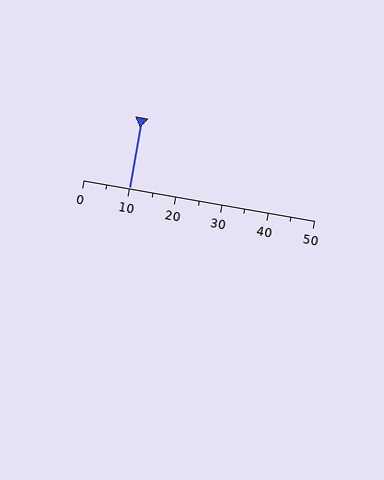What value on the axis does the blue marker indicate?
The marker indicates approximately 10.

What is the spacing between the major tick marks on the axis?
The major ticks are spaced 10 apart.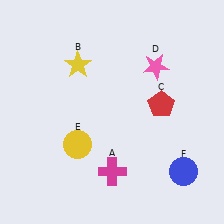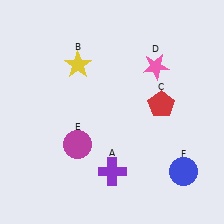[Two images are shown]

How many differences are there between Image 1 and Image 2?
There are 2 differences between the two images.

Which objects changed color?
A changed from magenta to purple. E changed from yellow to magenta.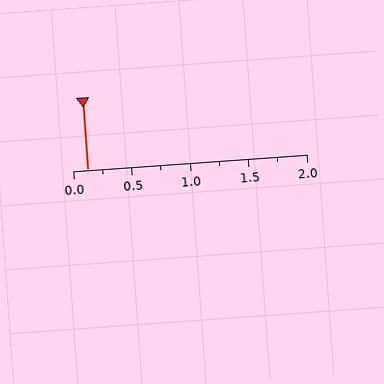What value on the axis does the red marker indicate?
The marker indicates approximately 0.12.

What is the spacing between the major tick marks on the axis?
The major ticks are spaced 0.5 apart.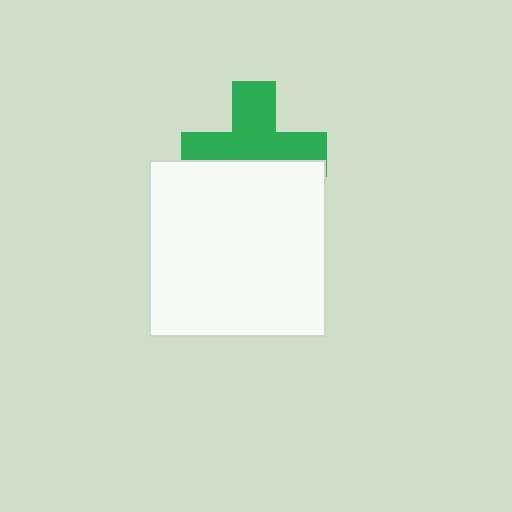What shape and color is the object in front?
The object in front is a white square.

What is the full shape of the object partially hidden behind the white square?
The partially hidden object is a green cross.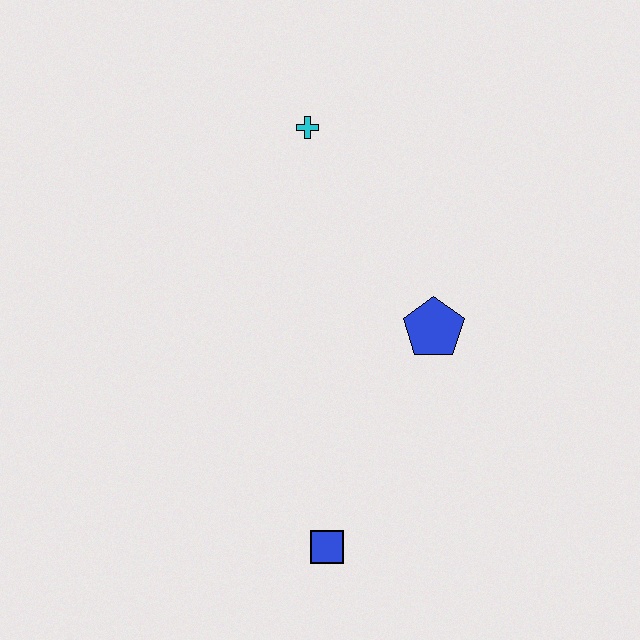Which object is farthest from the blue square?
The cyan cross is farthest from the blue square.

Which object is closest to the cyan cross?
The blue pentagon is closest to the cyan cross.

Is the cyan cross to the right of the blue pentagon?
No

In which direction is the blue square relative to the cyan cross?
The blue square is below the cyan cross.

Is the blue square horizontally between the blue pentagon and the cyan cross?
Yes